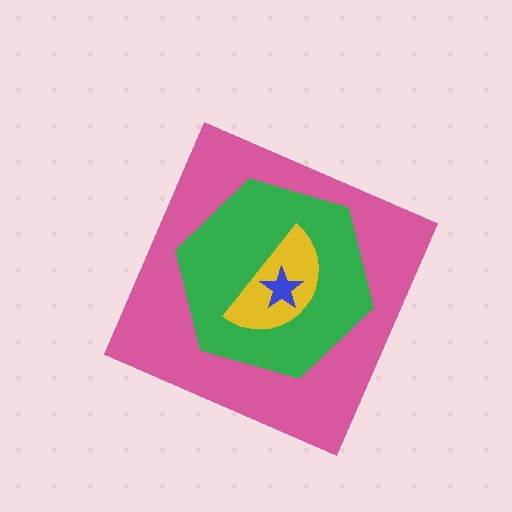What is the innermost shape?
The blue star.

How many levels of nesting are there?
4.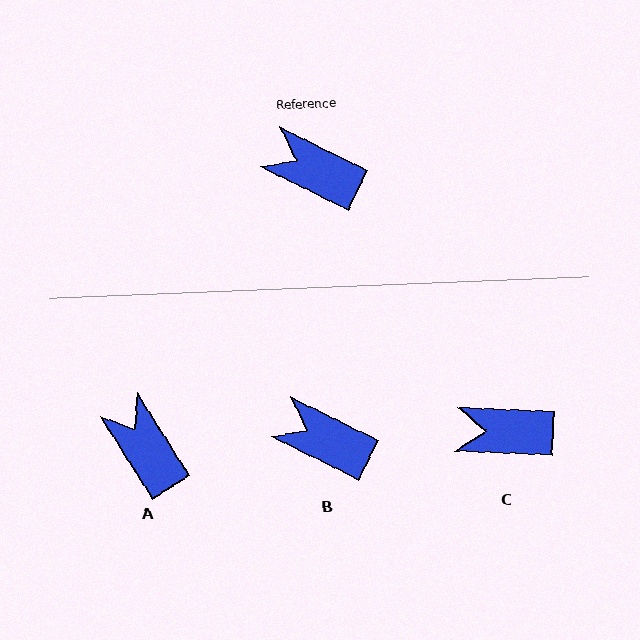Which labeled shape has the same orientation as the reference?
B.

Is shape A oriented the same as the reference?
No, it is off by about 32 degrees.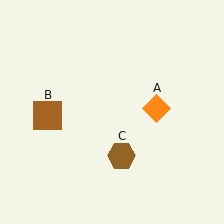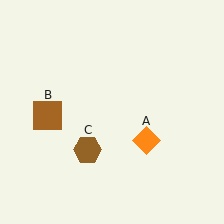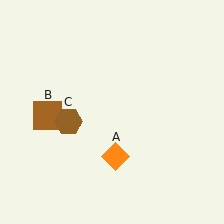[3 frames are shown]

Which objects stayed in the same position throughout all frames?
Brown square (object B) remained stationary.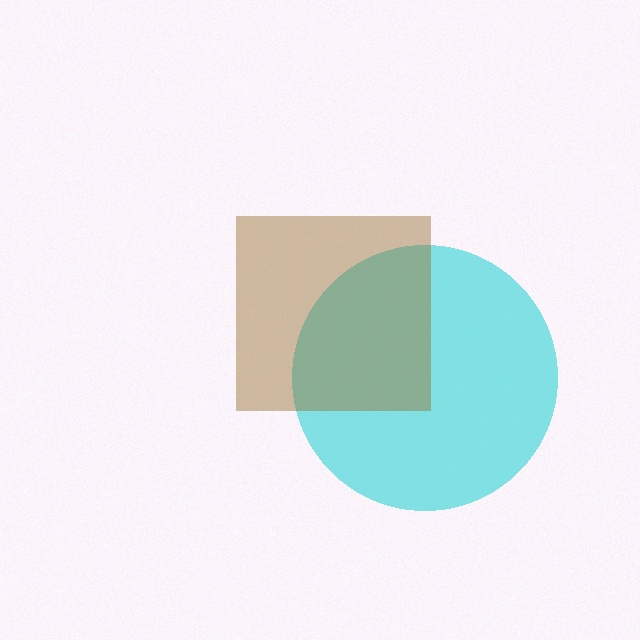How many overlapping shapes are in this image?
There are 2 overlapping shapes in the image.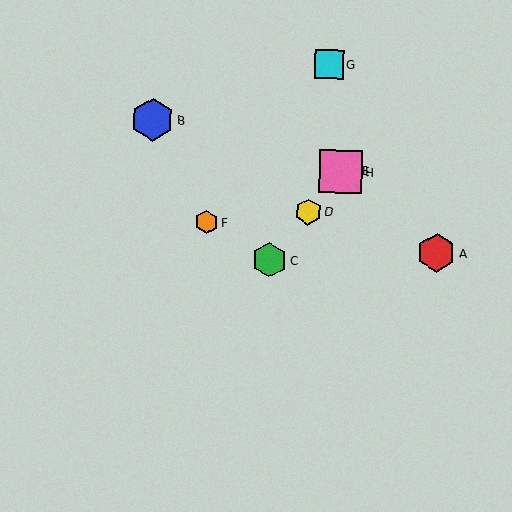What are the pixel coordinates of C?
Object C is at (269, 260).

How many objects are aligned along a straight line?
4 objects (C, D, E, H) are aligned along a straight line.